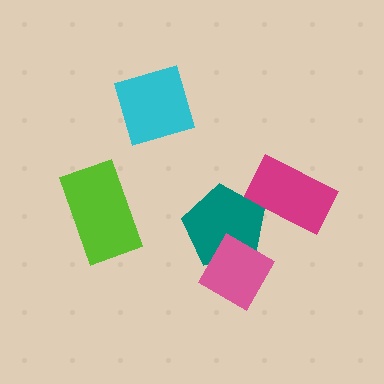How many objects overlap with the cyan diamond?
0 objects overlap with the cyan diamond.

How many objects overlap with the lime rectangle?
0 objects overlap with the lime rectangle.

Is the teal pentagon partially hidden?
Yes, it is partially covered by another shape.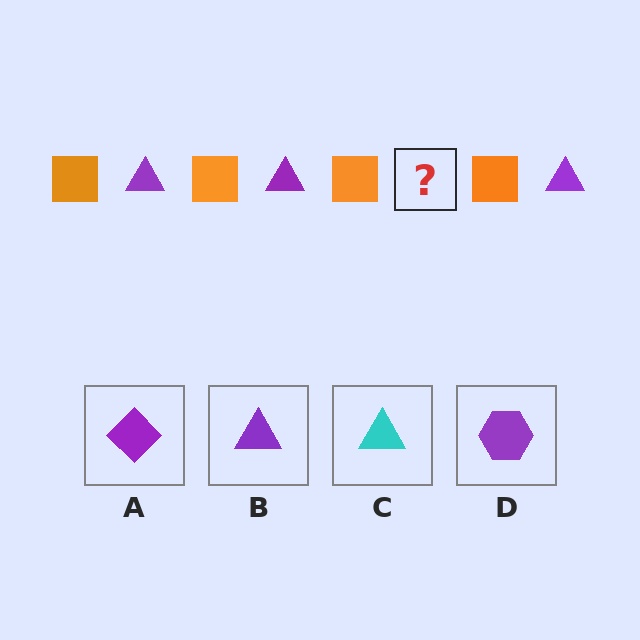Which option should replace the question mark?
Option B.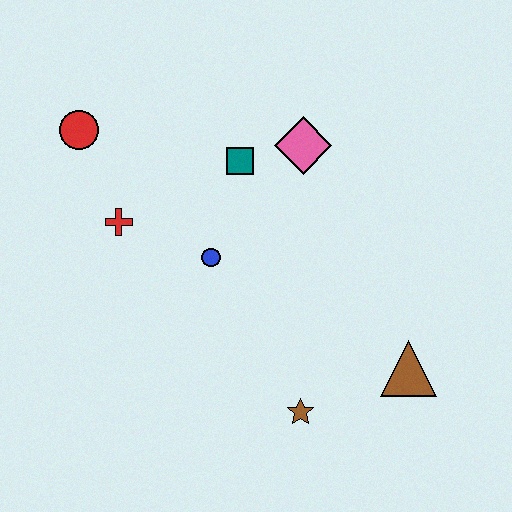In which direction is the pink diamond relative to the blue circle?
The pink diamond is above the blue circle.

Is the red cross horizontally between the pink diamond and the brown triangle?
No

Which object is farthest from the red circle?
The brown triangle is farthest from the red circle.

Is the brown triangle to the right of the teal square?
Yes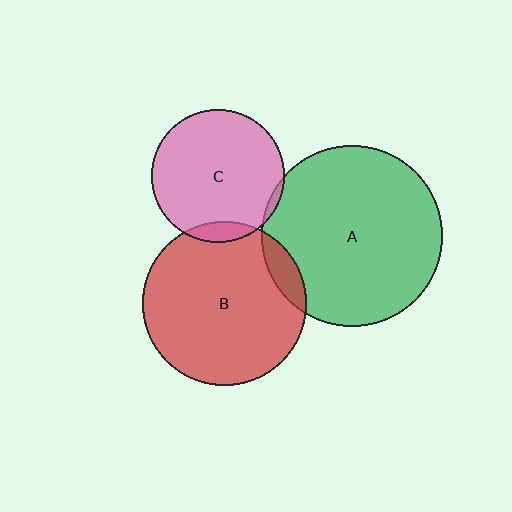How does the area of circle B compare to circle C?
Approximately 1.5 times.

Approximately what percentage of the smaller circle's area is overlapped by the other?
Approximately 10%.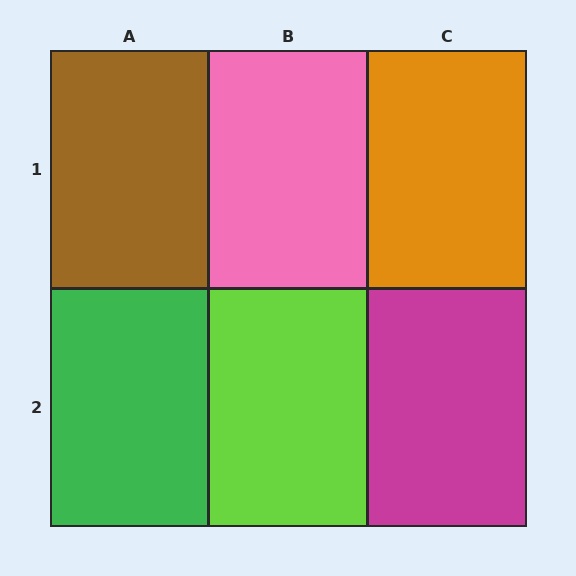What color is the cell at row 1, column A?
Brown.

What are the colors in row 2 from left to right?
Green, lime, magenta.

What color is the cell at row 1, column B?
Pink.